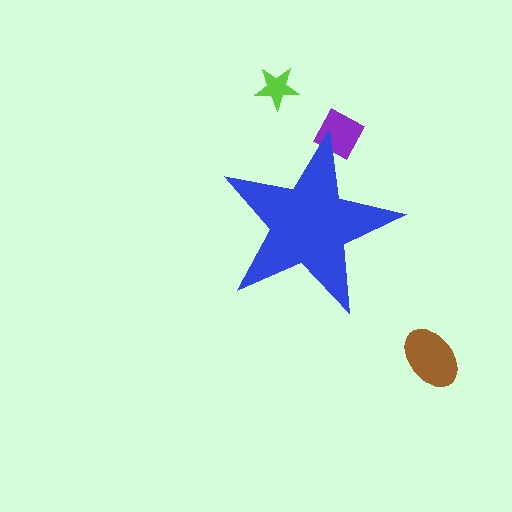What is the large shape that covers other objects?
A blue star.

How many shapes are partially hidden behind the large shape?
1 shape is partially hidden.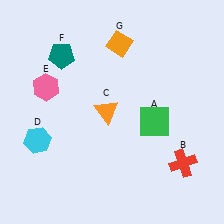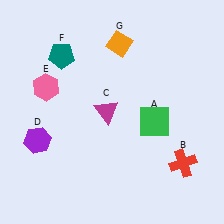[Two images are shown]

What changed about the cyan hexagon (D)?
In Image 1, D is cyan. In Image 2, it changed to purple.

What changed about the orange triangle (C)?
In Image 1, C is orange. In Image 2, it changed to magenta.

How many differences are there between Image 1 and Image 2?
There are 2 differences between the two images.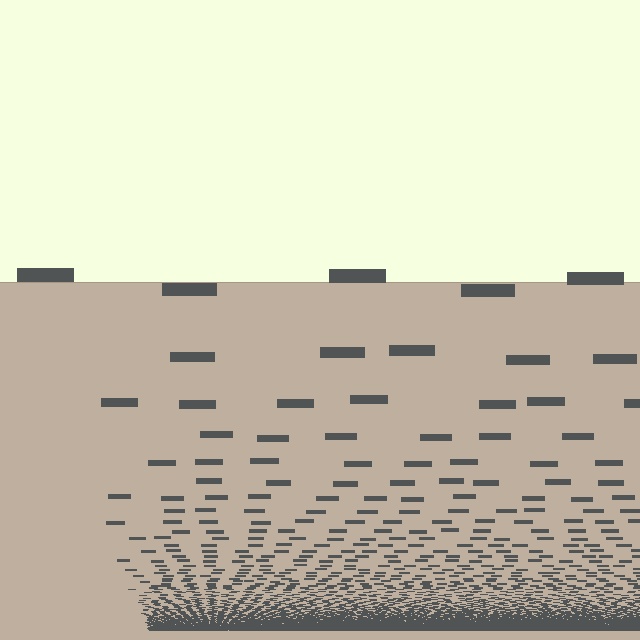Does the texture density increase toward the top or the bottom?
Density increases toward the bottom.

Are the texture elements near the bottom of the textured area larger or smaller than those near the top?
Smaller. The gradient is inverted — elements near the bottom are smaller and denser.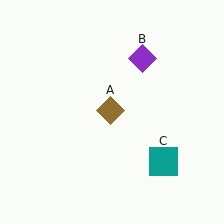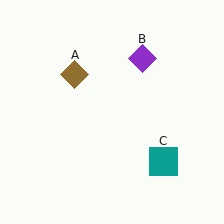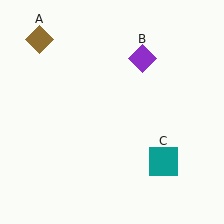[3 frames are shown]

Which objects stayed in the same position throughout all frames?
Purple diamond (object B) and teal square (object C) remained stationary.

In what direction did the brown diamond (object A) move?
The brown diamond (object A) moved up and to the left.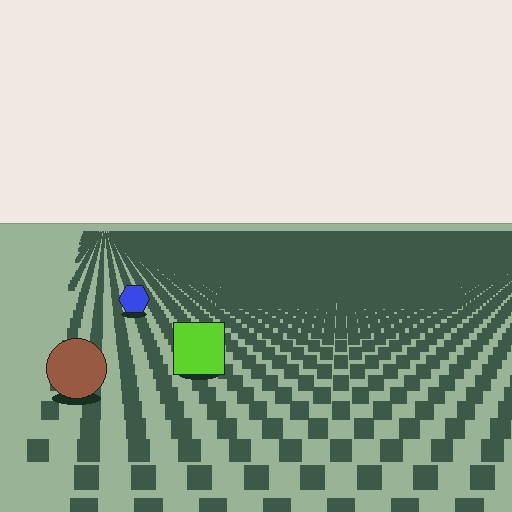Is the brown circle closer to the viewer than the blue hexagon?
Yes. The brown circle is closer — you can tell from the texture gradient: the ground texture is coarser near it.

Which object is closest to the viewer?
The brown circle is closest. The texture marks near it are larger and more spread out.